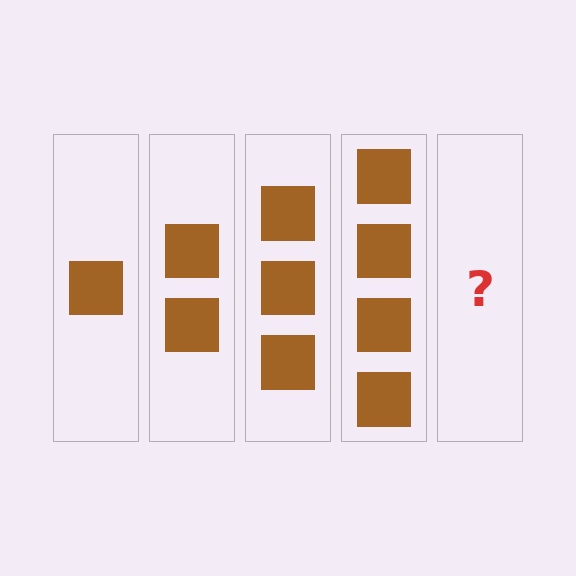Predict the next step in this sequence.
The next step is 5 squares.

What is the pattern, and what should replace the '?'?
The pattern is that each step adds one more square. The '?' should be 5 squares.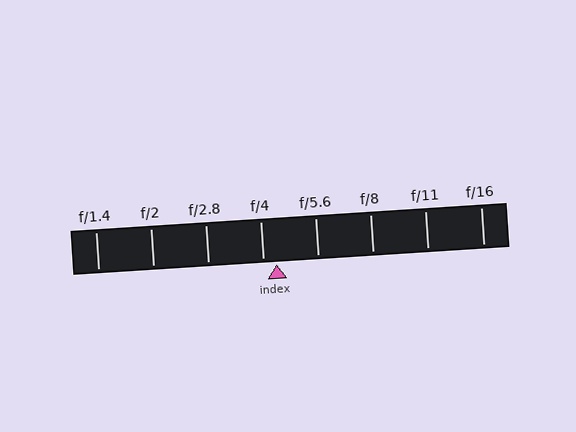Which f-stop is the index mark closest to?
The index mark is closest to f/4.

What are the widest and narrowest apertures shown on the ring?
The widest aperture shown is f/1.4 and the narrowest is f/16.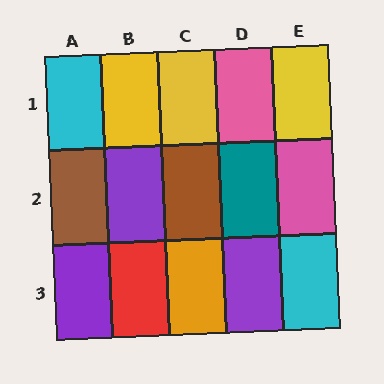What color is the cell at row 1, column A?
Cyan.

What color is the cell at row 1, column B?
Yellow.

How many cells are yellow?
3 cells are yellow.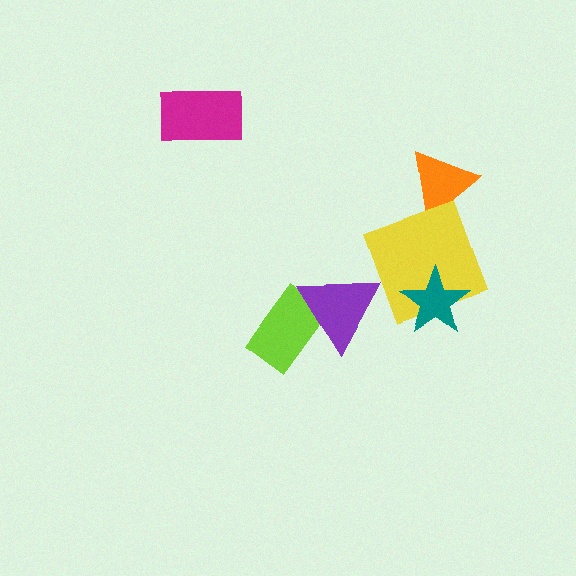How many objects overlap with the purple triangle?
1 object overlaps with the purple triangle.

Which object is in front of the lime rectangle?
The purple triangle is in front of the lime rectangle.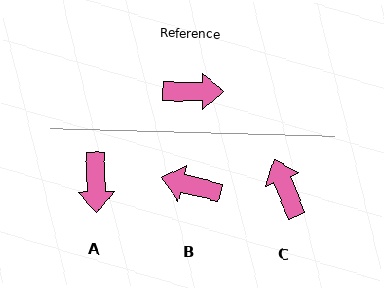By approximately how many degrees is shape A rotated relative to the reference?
Approximately 88 degrees clockwise.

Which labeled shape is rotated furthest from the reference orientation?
B, about 166 degrees away.